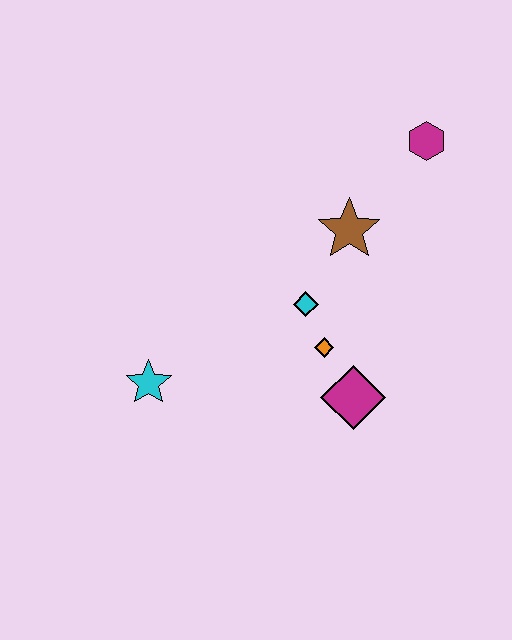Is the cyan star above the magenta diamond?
Yes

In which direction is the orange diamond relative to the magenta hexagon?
The orange diamond is below the magenta hexagon.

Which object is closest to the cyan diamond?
The orange diamond is closest to the cyan diamond.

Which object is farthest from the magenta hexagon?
The cyan star is farthest from the magenta hexagon.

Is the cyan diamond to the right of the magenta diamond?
No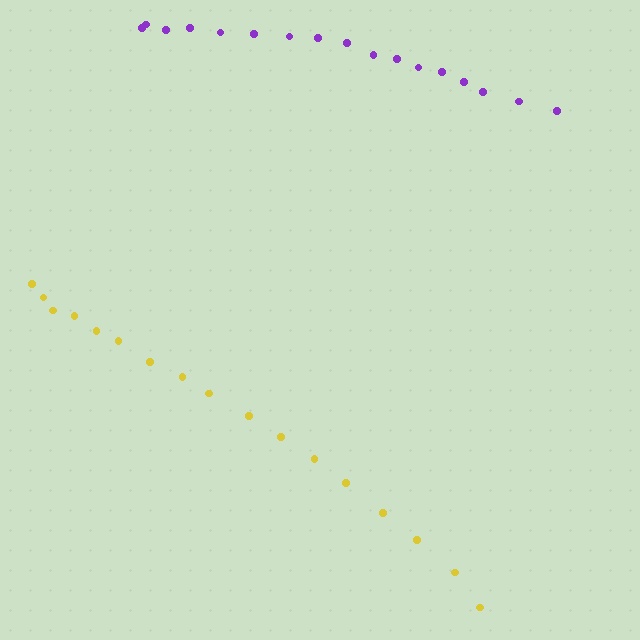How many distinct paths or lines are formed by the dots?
There are 2 distinct paths.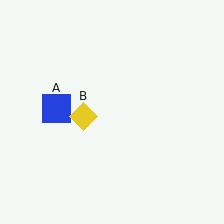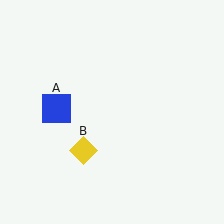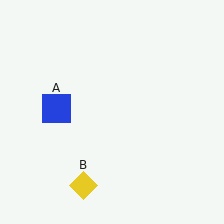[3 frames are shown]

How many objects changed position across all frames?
1 object changed position: yellow diamond (object B).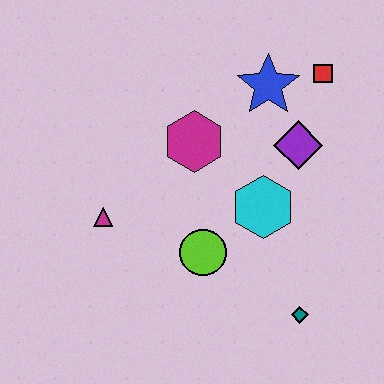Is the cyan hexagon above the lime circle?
Yes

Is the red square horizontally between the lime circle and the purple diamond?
No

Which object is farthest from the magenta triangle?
The red square is farthest from the magenta triangle.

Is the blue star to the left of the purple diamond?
Yes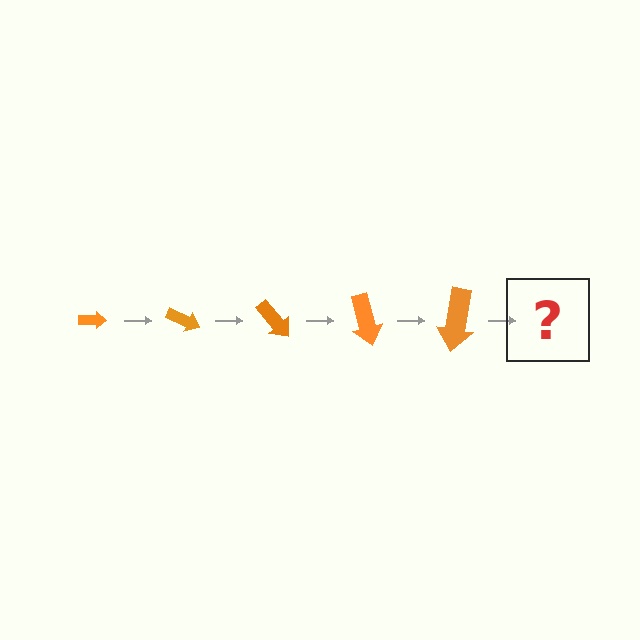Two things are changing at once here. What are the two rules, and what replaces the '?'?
The two rules are that the arrow grows larger each step and it rotates 25 degrees each step. The '?' should be an arrow, larger than the previous one and rotated 125 degrees from the start.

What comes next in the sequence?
The next element should be an arrow, larger than the previous one and rotated 125 degrees from the start.